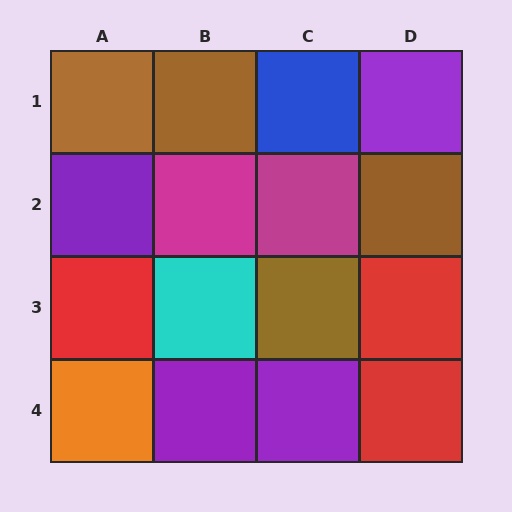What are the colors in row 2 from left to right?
Purple, magenta, magenta, brown.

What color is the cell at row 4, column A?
Orange.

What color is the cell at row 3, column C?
Brown.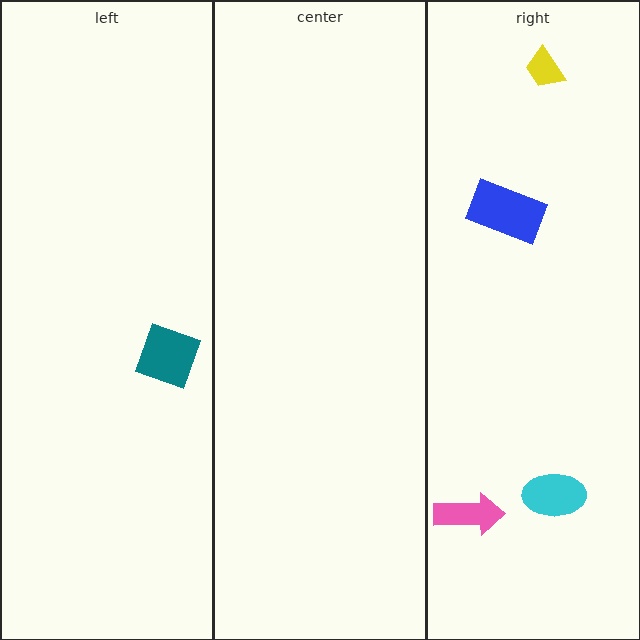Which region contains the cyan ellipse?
The right region.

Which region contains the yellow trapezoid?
The right region.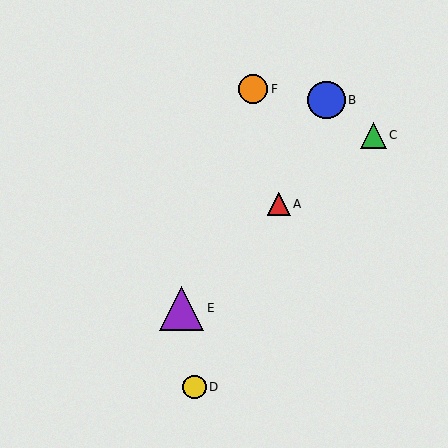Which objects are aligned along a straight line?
Objects A, B, D are aligned along a straight line.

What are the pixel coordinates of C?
Object C is at (374, 135).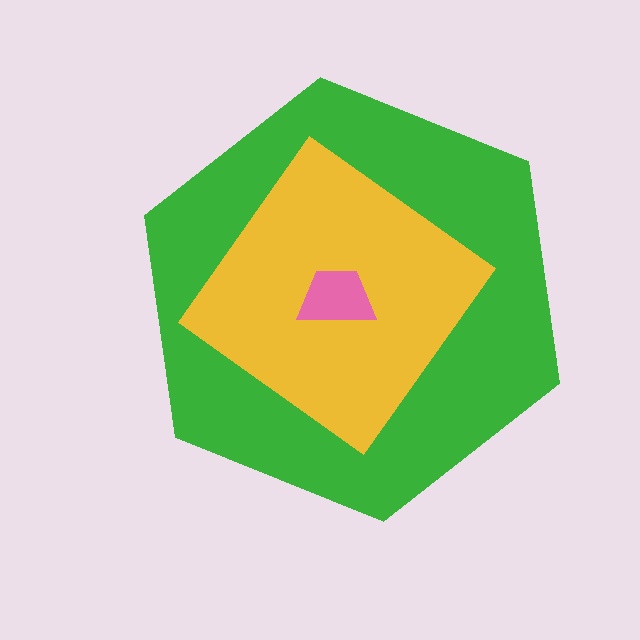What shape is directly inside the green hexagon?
The yellow diamond.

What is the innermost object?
The pink trapezoid.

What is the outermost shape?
The green hexagon.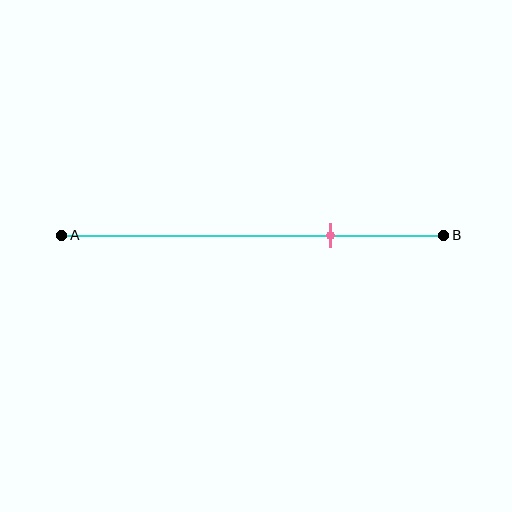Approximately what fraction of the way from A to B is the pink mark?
The pink mark is approximately 70% of the way from A to B.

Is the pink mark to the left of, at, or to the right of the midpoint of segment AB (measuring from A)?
The pink mark is to the right of the midpoint of segment AB.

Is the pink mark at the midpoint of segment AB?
No, the mark is at about 70% from A, not at the 50% midpoint.